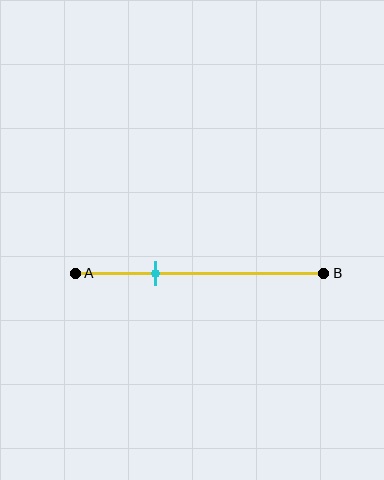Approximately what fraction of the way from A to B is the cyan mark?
The cyan mark is approximately 30% of the way from A to B.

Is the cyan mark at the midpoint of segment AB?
No, the mark is at about 30% from A, not at the 50% midpoint.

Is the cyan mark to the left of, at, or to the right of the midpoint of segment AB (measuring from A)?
The cyan mark is to the left of the midpoint of segment AB.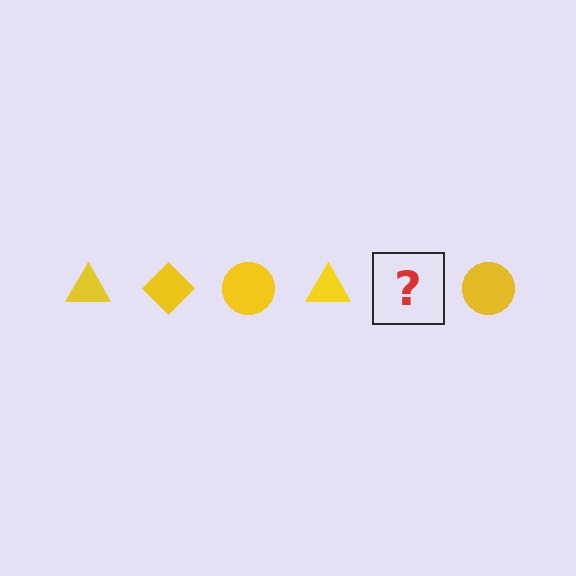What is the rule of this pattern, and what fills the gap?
The rule is that the pattern cycles through triangle, diamond, circle shapes in yellow. The gap should be filled with a yellow diamond.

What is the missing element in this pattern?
The missing element is a yellow diamond.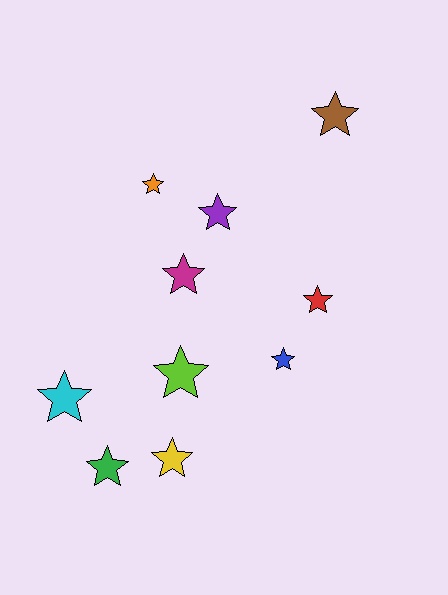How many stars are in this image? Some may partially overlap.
There are 10 stars.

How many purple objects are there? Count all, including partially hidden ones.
There is 1 purple object.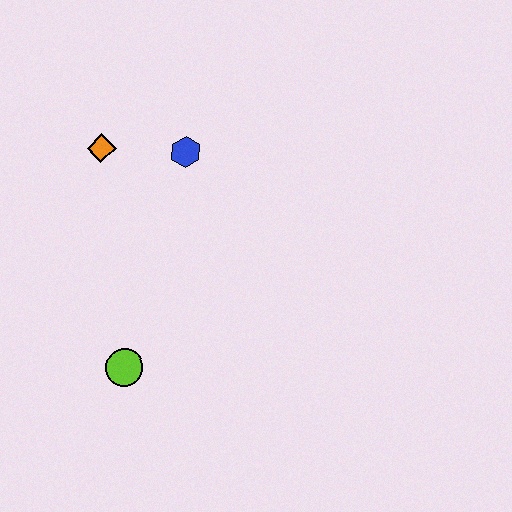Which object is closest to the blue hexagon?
The orange diamond is closest to the blue hexagon.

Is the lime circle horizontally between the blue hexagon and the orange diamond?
Yes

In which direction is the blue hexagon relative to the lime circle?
The blue hexagon is above the lime circle.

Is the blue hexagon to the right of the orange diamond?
Yes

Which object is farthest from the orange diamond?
The lime circle is farthest from the orange diamond.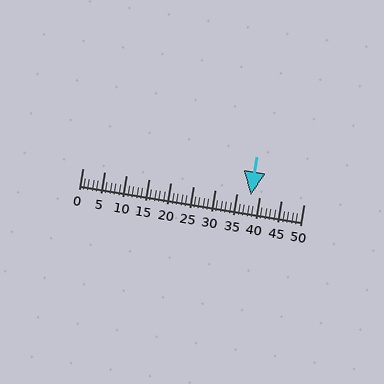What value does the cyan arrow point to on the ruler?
The cyan arrow points to approximately 38.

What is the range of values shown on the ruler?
The ruler shows values from 0 to 50.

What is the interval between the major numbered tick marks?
The major tick marks are spaced 5 units apart.